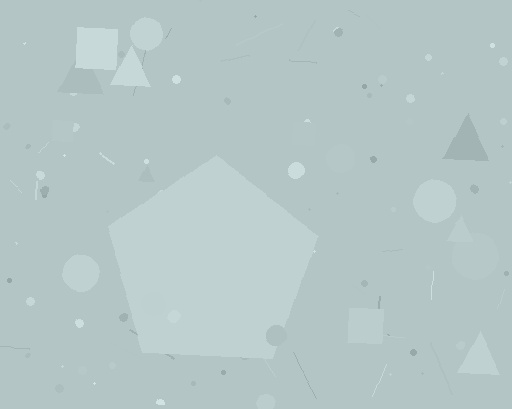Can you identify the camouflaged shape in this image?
The camouflaged shape is a pentagon.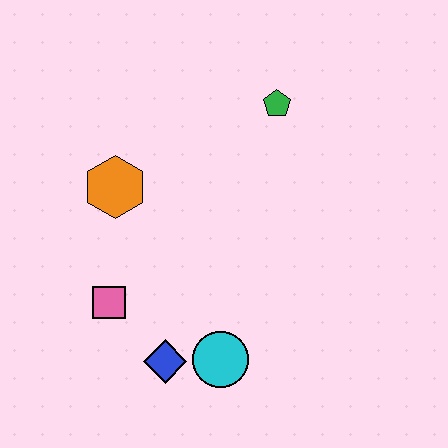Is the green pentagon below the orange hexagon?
No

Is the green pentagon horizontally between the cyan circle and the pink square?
No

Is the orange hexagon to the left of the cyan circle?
Yes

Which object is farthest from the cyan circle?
The green pentagon is farthest from the cyan circle.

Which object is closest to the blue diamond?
The cyan circle is closest to the blue diamond.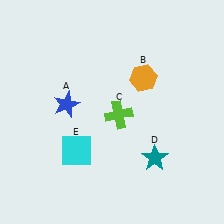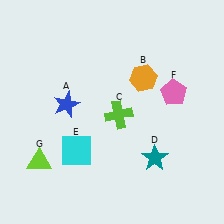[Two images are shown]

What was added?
A pink pentagon (F), a lime triangle (G) were added in Image 2.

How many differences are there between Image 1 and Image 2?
There are 2 differences between the two images.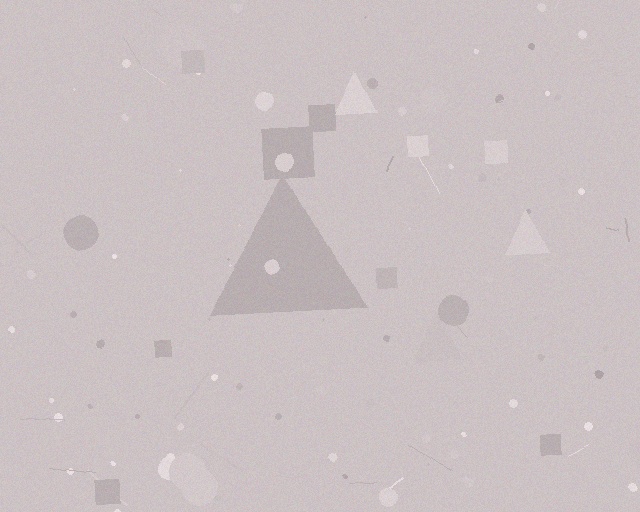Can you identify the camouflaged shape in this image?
The camouflaged shape is a triangle.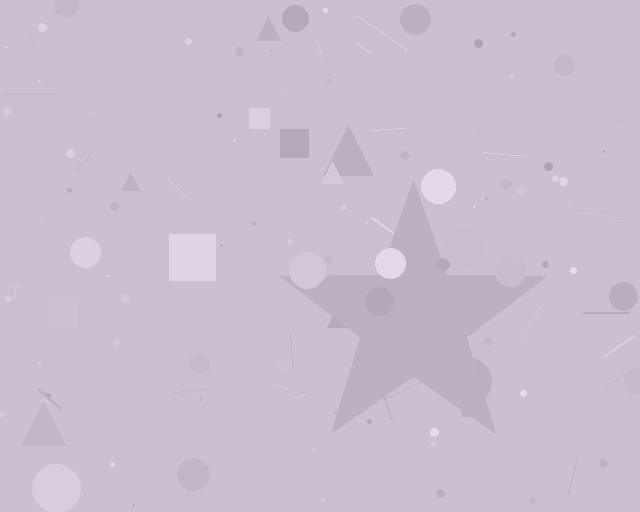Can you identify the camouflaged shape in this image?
The camouflaged shape is a star.